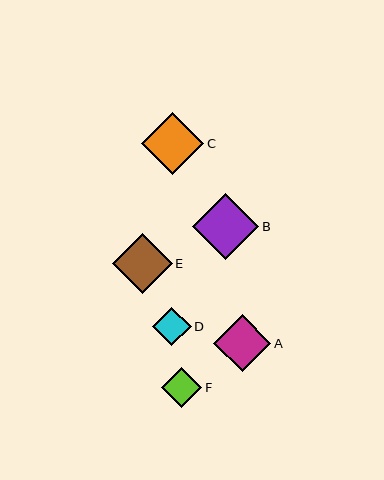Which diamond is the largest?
Diamond B is the largest with a size of approximately 67 pixels.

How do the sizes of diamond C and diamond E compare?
Diamond C and diamond E are approximately the same size.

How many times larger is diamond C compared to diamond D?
Diamond C is approximately 1.6 times the size of diamond D.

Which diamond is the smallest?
Diamond D is the smallest with a size of approximately 39 pixels.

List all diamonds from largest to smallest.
From largest to smallest: B, C, E, A, F, D.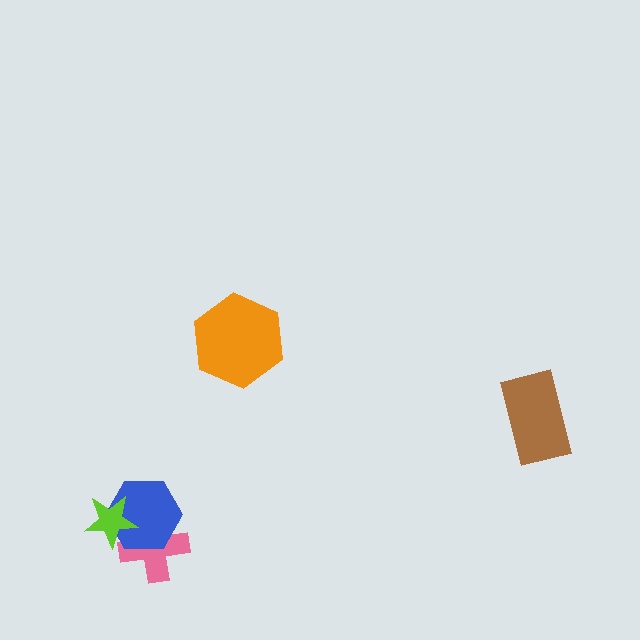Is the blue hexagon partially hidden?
Yes, it is partially covered by another shape.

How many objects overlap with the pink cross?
2 objects overlap with the pink cross.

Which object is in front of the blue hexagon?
The lime star is in front of the blue hexagon.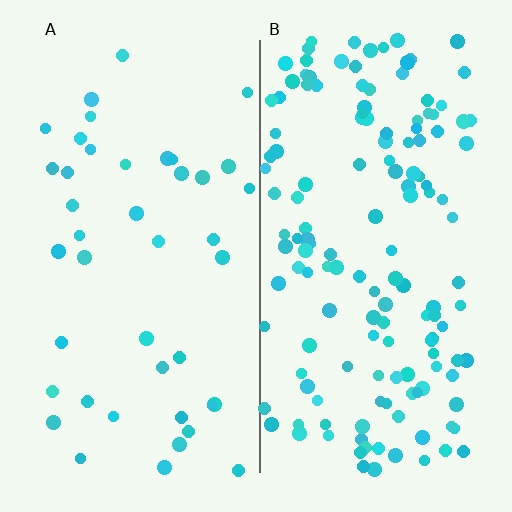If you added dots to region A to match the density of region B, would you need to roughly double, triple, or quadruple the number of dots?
Approximately triple.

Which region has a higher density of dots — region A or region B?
B (the right).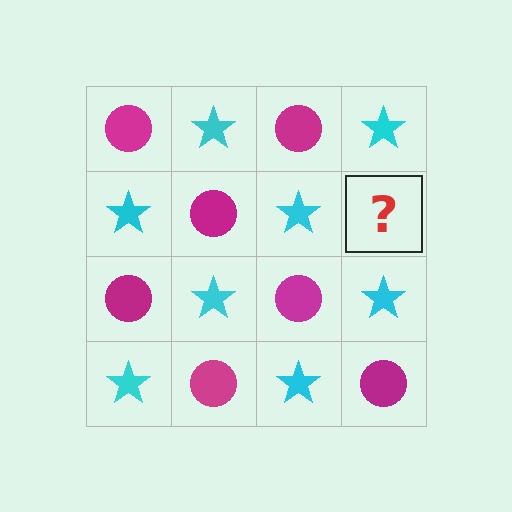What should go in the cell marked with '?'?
The missing cell should contain a magenta circle.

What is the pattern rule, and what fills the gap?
The rule is that it alternates magenta circle and cyan star in a checkerboard pattern. The gap should be filled with a magenta circle.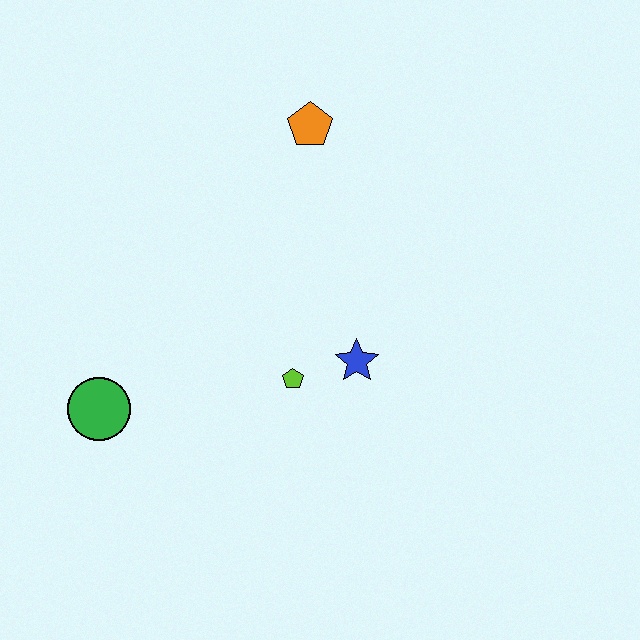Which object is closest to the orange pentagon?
The blue star is closest to the orange pentagon.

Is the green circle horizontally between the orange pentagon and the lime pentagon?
No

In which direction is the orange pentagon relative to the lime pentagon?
The orange pentagon is above the lime pentagon.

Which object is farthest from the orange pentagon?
The green circle is farthest from the orange pentagon.